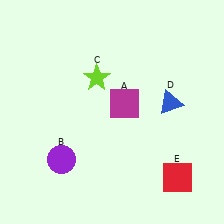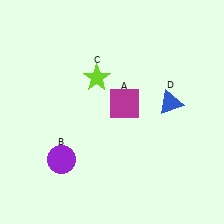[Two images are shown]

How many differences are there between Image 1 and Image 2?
There is 1 difference between the two images.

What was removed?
The red square (E) was removed in Image 2.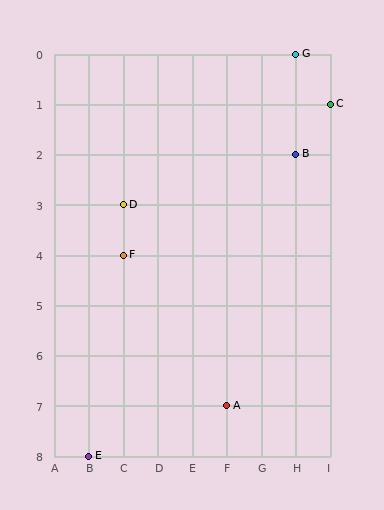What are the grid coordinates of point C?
Point C is at grid coordinates (I, 1).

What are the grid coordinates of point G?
Point G is at grid coordinates (H, 0).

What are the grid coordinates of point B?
Point B is at grid coordinates (H, 2).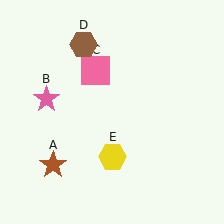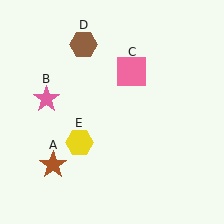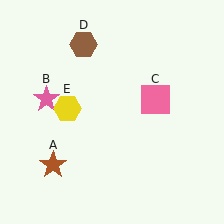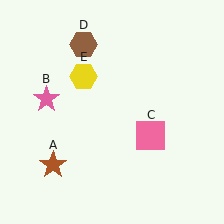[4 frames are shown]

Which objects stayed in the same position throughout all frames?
Brown star (object A) and pink star (object B) and brown hexagon (object D) remained stationary.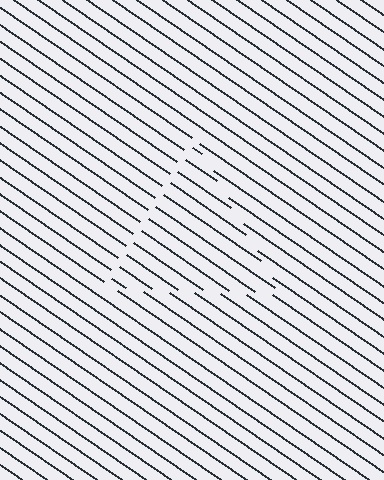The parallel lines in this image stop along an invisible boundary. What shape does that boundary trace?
An illusory triangle. The interior of the shape contains the same grating, shifted by half a period — the contour is defined by the phase discontinuity where line-ends from the inner and outer gratings abut.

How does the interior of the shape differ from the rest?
The interior of the shape contains the same grating, shifted by half a period — the contour is defined by the phase discontinuity where line-ends from the inner and outer gratings abut.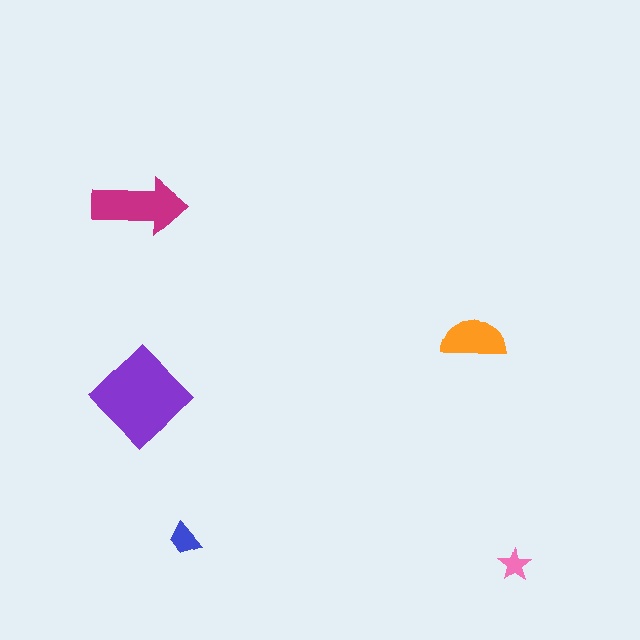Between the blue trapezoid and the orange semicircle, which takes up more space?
The orange semicircle.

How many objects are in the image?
There are 5 objects in the image.